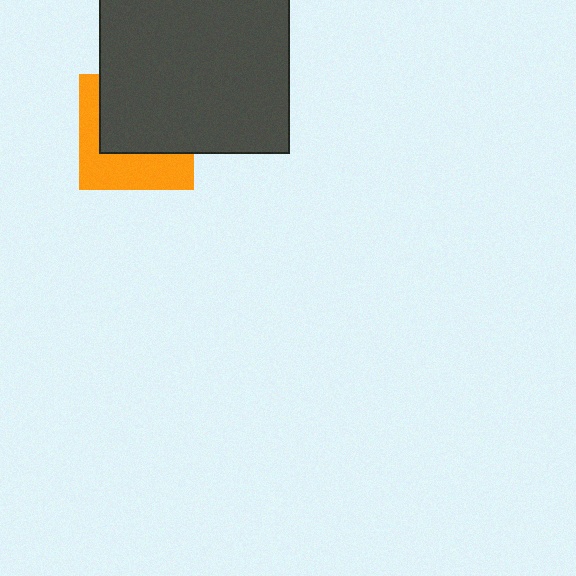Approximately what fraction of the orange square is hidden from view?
Roughly 57% of the orange square is hidden behind the dark gray square.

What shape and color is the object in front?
The object in front is a dark gray square.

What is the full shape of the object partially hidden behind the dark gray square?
The partially hidden object is an orange square.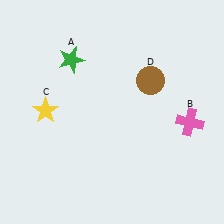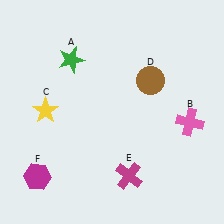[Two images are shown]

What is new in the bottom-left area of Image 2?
A magenta hexagon (F) was added in the bottom-left area of Image 2.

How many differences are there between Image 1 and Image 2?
There are 2 differences between the two images.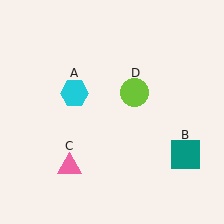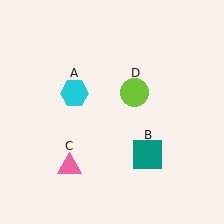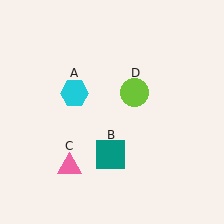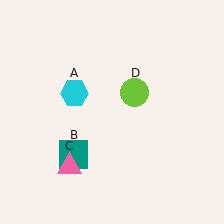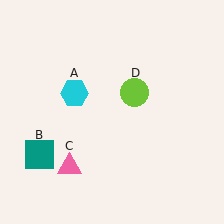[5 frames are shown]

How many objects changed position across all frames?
1 object changed position: teal square (object B).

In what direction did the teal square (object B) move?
The teal square (object B) moved left.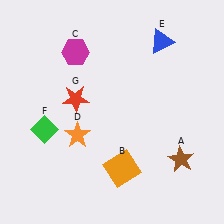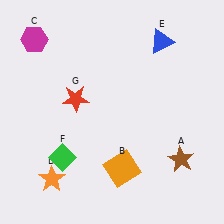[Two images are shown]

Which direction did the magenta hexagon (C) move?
The magenta hexagon (C) moved left.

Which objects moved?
The objects that moved are: the magenta hexagon (C), the orange star (D), the green diamond (F).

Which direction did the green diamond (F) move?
The green diamond (F) moved down.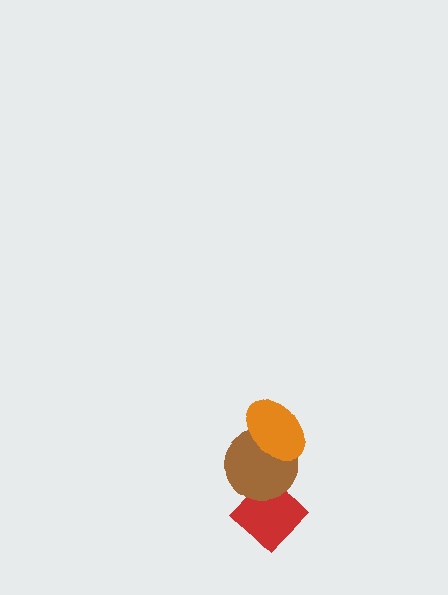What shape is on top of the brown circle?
The orange ellipse is on top of the brown circle.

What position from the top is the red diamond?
The red diamond is 3rd from the top.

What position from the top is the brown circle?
The brown circle is 2nd from the top.